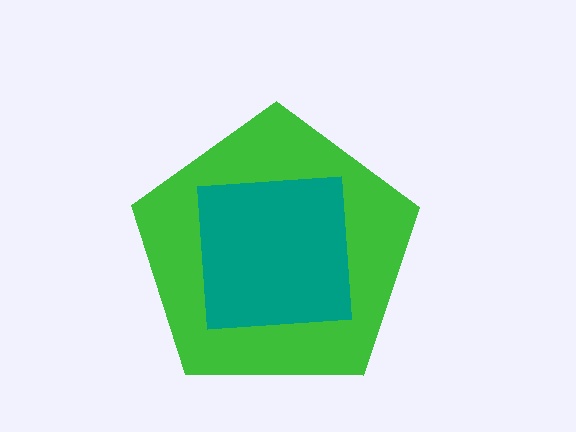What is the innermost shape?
The teal square.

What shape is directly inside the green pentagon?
The teal square.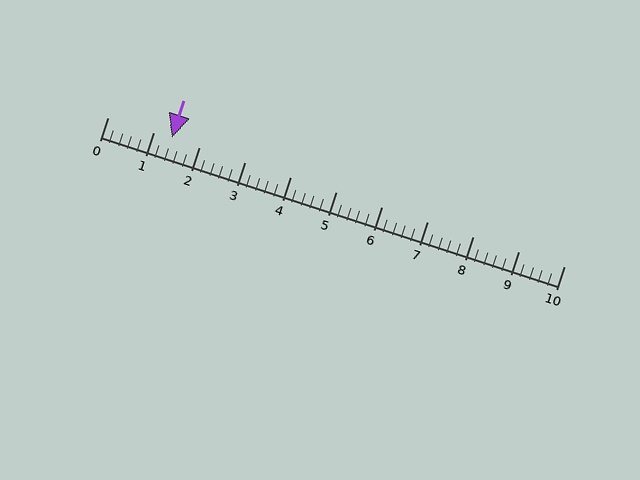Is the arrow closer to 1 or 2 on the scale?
The arrow is closer to 1.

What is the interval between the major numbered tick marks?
The major tick marks are spaced 1 units apart.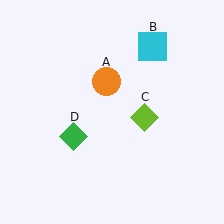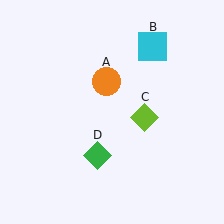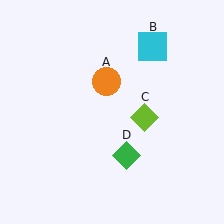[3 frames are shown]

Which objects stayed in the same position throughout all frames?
Orange circle (object A) and cyan square (object B) and lime diamond (object C) remained stationary.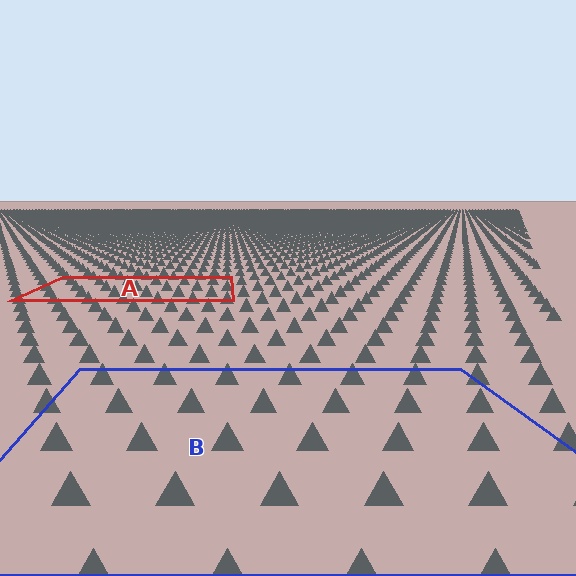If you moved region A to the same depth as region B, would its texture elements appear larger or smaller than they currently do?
They would appear larger. At a closer depth, the same texture elements are projected at a bigger on-screen size.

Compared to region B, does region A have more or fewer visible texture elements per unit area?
Region A has more texture elements per unit area — they are packed more densely because it is farther away.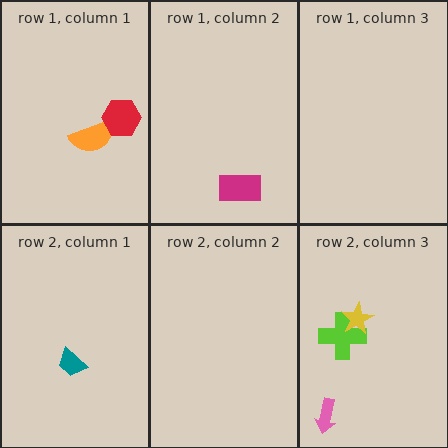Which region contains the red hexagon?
The row 1, column 1 region.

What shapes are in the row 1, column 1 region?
The orange semicircle, the red hexagon.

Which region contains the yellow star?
The row 2, column 3 region.